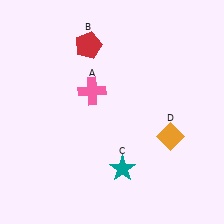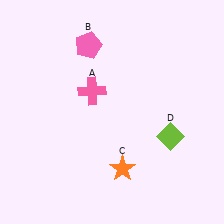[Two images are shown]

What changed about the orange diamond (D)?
In Image 1, D is orange. In Image 2, it changed to lime.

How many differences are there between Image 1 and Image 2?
There are 3 differences between the two images.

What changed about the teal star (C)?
In Image 1, C is teal. In Image 2, it changed to orange.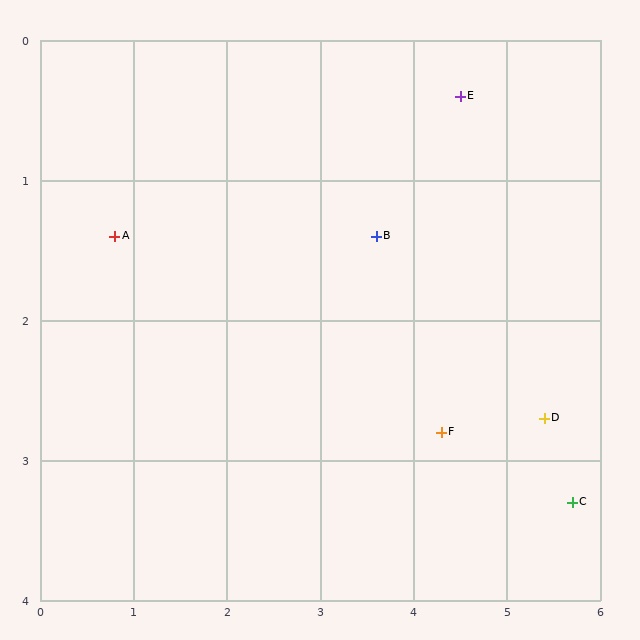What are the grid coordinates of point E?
Point E is at approximately (4.5, 0.4).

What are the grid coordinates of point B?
Point B is at approximately (3.6, 1.4).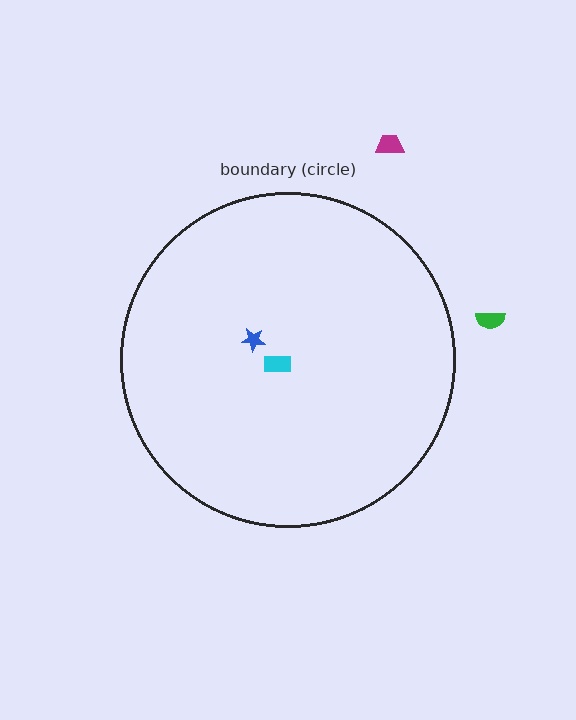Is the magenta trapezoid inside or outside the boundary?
Outside.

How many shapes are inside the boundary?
2 inside, 2 outside.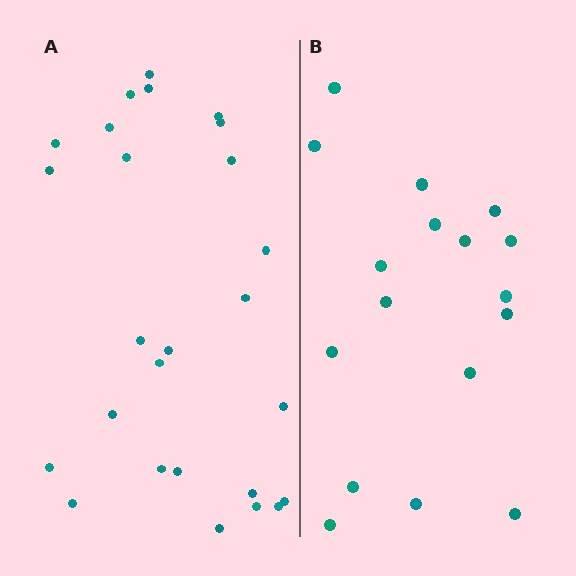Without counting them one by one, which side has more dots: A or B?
Region A (the left region) has more dots.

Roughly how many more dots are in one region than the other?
Region A has roughly 8 or so more dots than region B.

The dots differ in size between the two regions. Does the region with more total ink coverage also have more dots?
No. Region B has more total ink coverage because its dots are larger, but region A actually contains more individual dots. Total area can be misleading — the number of items is what matters here.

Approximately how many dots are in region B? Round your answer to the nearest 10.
About 20 dots. (The exact count is 17, which rounds to 20.)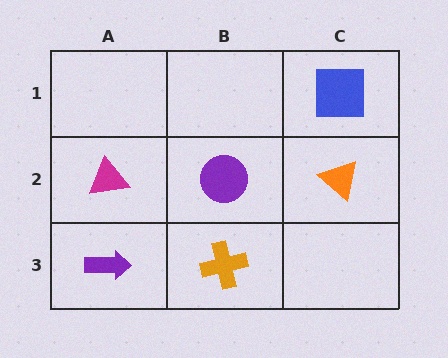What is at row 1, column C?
A blue square.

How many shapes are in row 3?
2 shapes.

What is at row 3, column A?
A purple arrow.